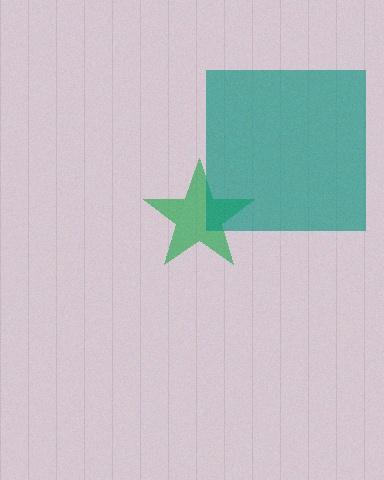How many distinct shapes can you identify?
There are 2 distinct shapes: a green star, a teal square.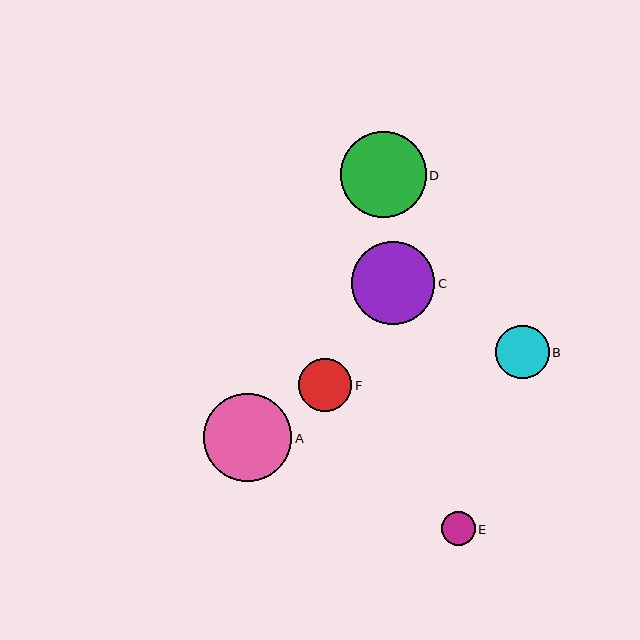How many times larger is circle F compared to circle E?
Circle F is approximately 1.6 times the size of circle E.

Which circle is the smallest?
Circle E is the smallest with a size of approximately 34 pixels.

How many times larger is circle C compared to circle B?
Circle C is approximately 1.6 times the size of circle B.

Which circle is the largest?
Circle A is the largest with a size of approximately 89 pixels.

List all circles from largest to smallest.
From largest to smallest: A, D, C, F, B, E.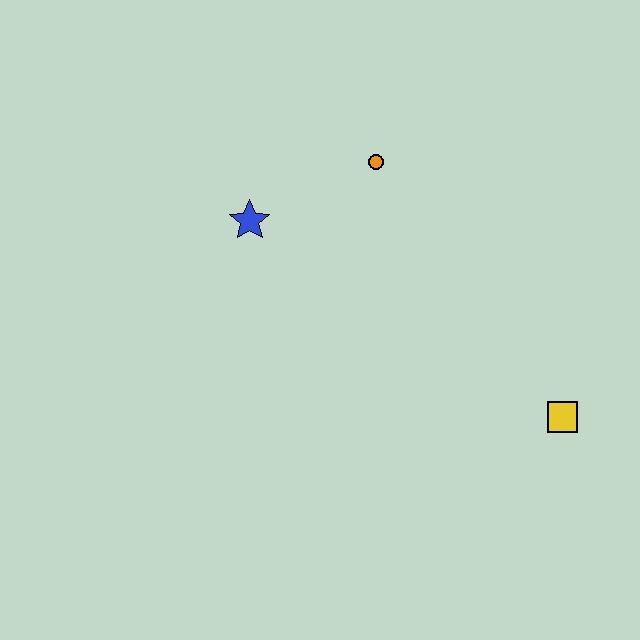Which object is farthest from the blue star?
The yellow square is farthest from the blue star.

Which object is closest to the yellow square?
The orange circle is closest to the yellow square.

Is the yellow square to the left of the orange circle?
No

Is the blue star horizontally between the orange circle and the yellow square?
No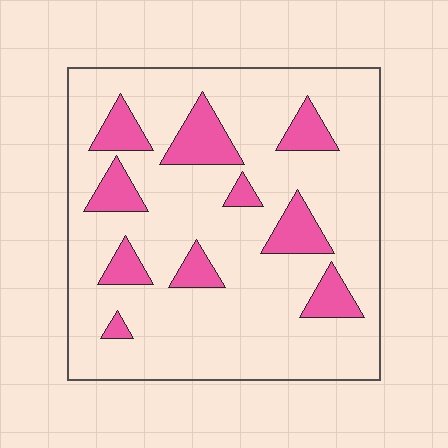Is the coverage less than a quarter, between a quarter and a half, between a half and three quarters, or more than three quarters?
Less than a quarter.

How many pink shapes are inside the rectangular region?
10.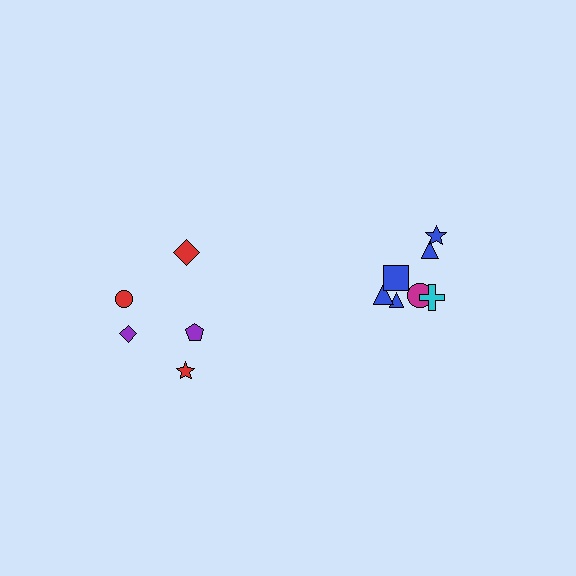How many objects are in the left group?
There are 5 objects.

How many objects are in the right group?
There are 7 objects.